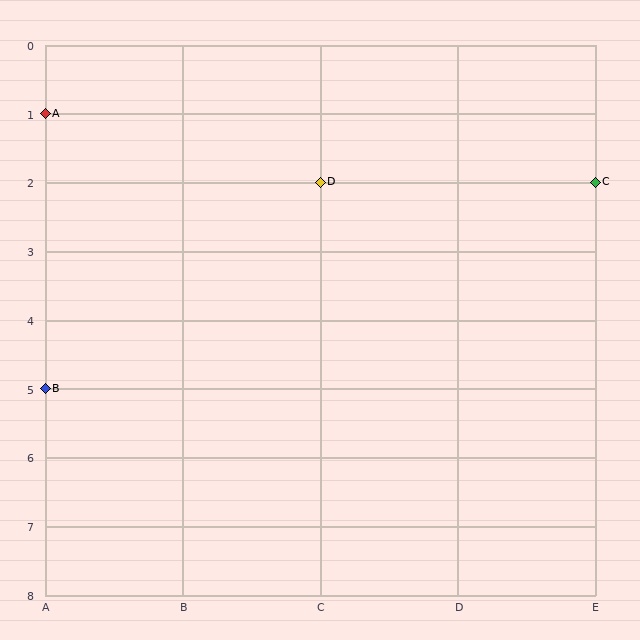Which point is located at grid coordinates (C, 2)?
Point D is at (C, 2).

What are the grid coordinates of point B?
Point B is at grid coordinates (A, 5).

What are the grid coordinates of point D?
Point D is at grid coordinates (C, 2).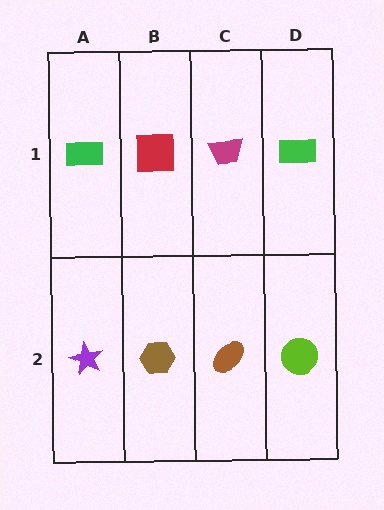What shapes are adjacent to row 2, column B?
A red square (row 1, column B), a purple star (row 2, column A), a brown ellipse (row 2, column C).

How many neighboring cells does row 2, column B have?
3.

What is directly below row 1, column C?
A brown ellipse.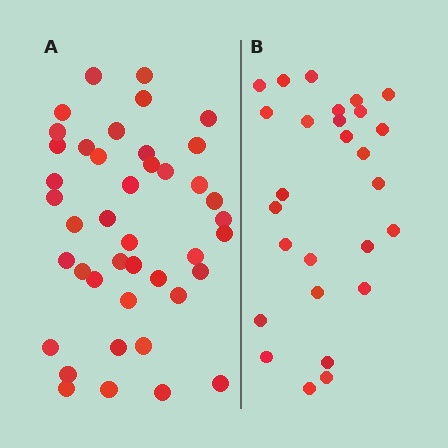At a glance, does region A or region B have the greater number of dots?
Region A (the left region) has more dots.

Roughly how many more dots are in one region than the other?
Region A has approximately 15 more dots than region B.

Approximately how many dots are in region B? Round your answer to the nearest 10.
About 30 dots. (The exact count is 27, which rounds to 30.)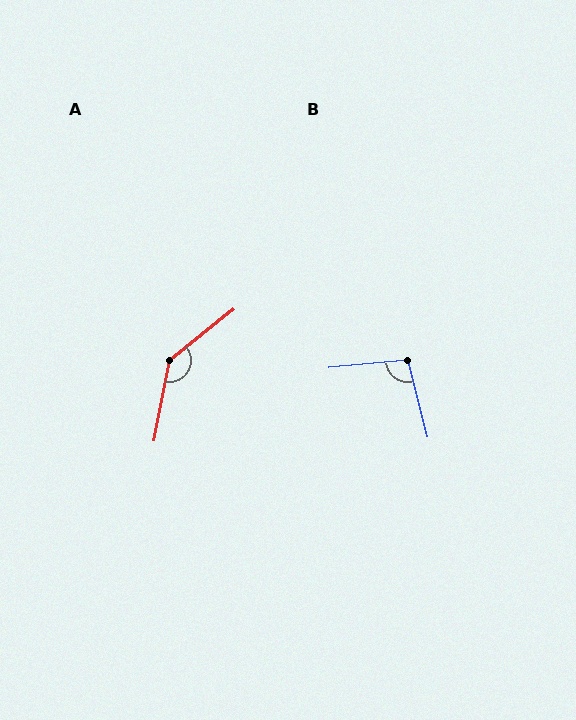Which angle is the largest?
A, at approximately 140 degrees.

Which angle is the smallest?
B, at approximately 98 degrees.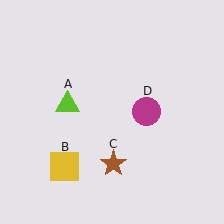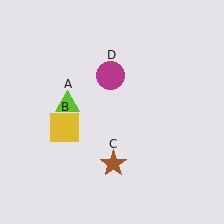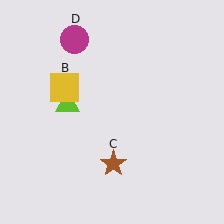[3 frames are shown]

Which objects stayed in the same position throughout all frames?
Lime triangle (object A) and brown star (object C) remained stationary.